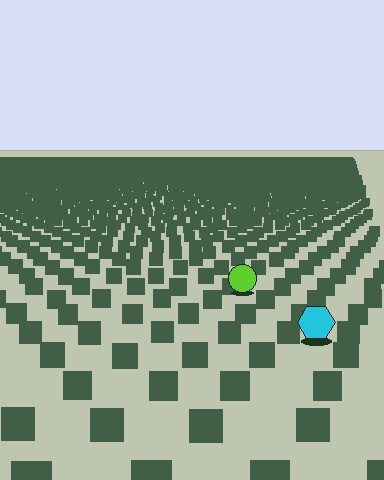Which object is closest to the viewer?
The cyan hexagon is closest. The texture marks near it are larger and more spread out.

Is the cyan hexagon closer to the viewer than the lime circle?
Yes. The cyan hexagon is closer — you can tell from the texture gradient: the ground texture is coarser near it.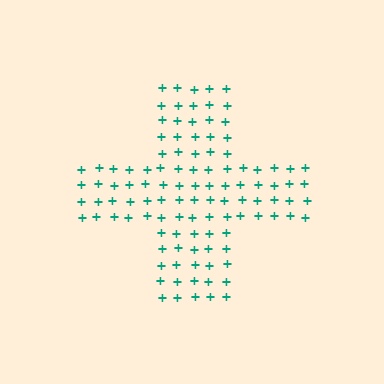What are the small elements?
The small elements are plus signs.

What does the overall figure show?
The overall figure shows a cross.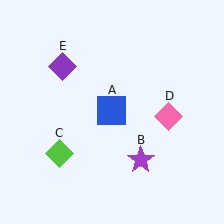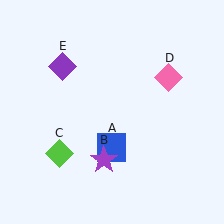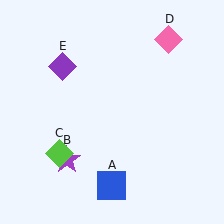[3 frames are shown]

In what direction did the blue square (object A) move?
The blue square (object A) moved down.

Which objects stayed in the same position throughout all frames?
Lime diamond (object C) and purple diamond (object E) remained stationary.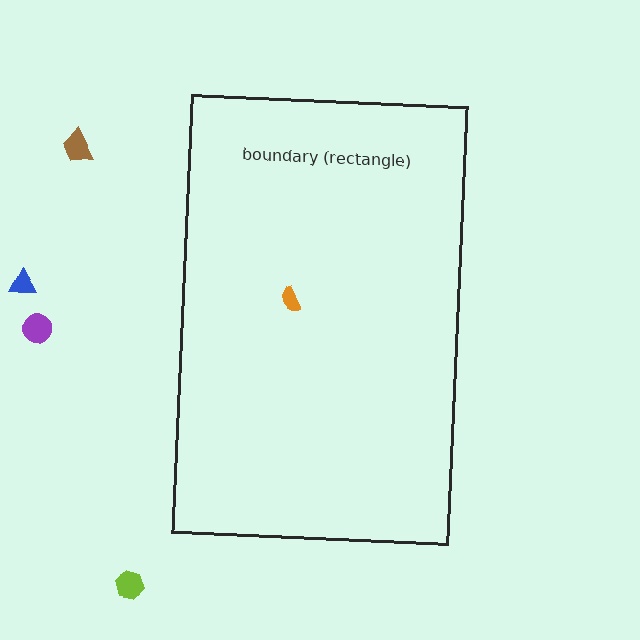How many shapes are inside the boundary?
1 inside, 4 outside.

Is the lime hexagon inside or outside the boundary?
Outside.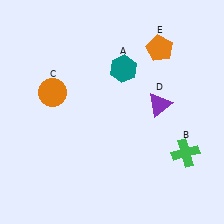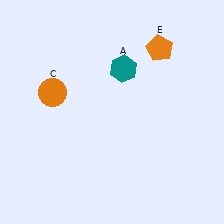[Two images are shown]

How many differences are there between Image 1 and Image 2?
There are 2 differences between the two images.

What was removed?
The green cross (B), the purple triangle (D) were removed in Image 2.